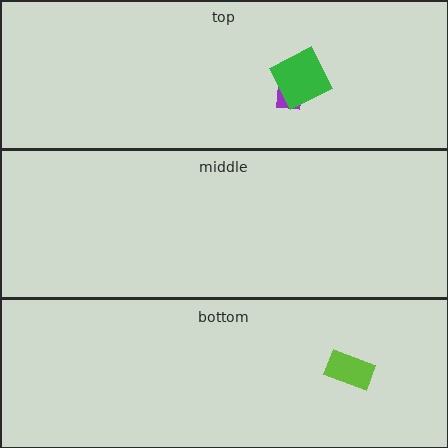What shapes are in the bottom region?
The lime rectangle.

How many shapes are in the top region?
2.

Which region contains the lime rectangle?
The bottom region.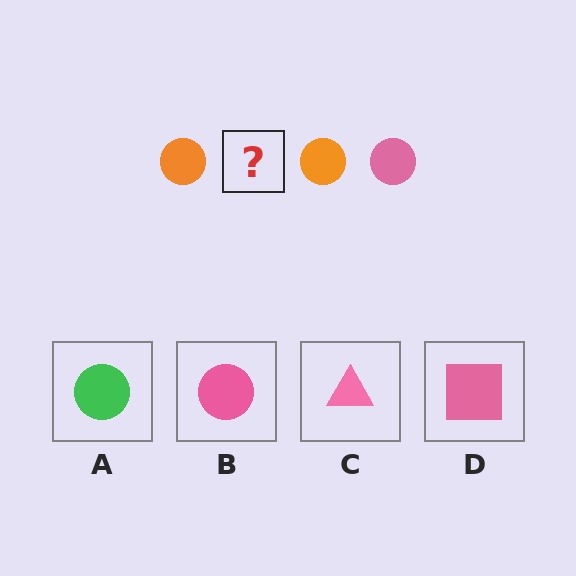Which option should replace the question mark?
Option B.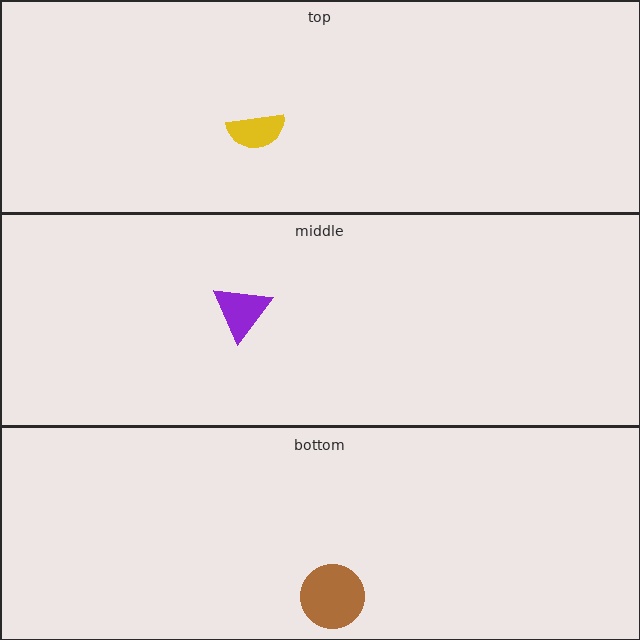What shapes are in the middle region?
The purple triangle.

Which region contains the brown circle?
The bottom region.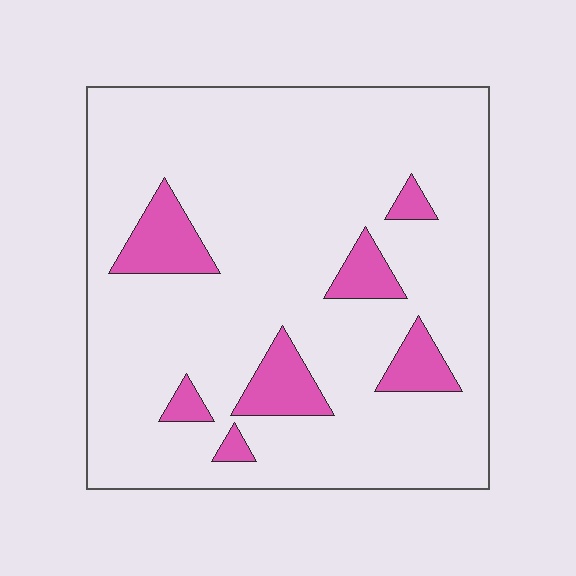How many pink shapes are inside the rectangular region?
7.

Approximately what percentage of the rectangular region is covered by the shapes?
Approximately 15%.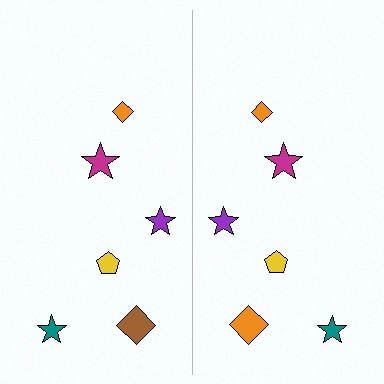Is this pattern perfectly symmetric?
No, the pattern is not perfectly symmetric. The orange diamond on the right side breaks the symmetry — its mirror counterpart is brown.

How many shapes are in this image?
There are 12 shapes in this image.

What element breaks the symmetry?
The orange diamond on the right side breaks the symmetry — its mirror counterpart is brown.